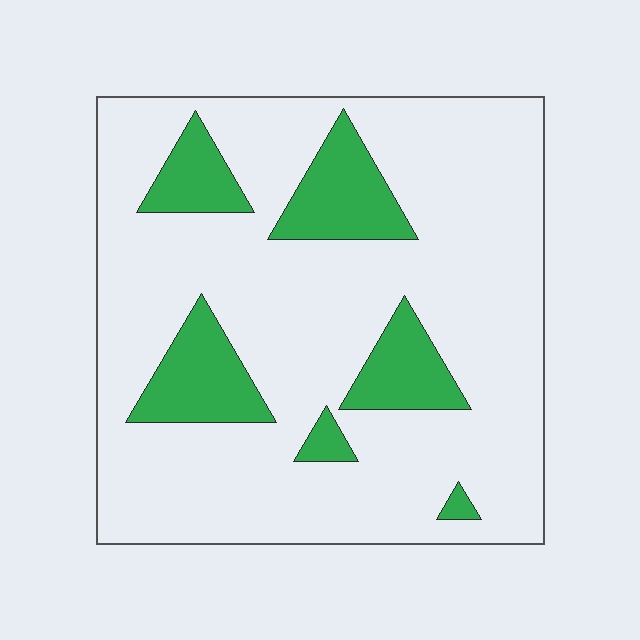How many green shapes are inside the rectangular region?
6.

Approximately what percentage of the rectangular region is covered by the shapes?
Approximately 20%.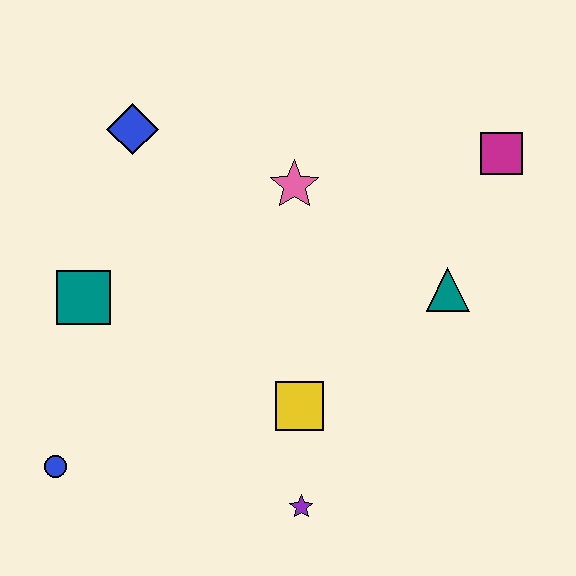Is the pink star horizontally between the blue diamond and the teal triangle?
Yes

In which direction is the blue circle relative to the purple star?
The blue circle is to the left of the purple star.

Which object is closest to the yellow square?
The purple star is closest to the yellow square.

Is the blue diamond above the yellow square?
Yes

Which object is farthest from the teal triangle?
The blue circle is farthest from the teal triangle.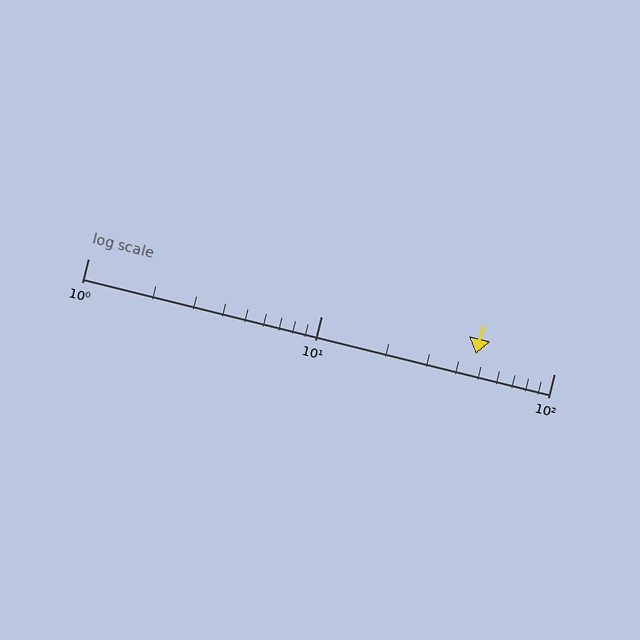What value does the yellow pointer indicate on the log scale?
The pointer indicates approximately 46.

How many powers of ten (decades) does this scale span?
The scale spans 2 decades, from 1 to 100.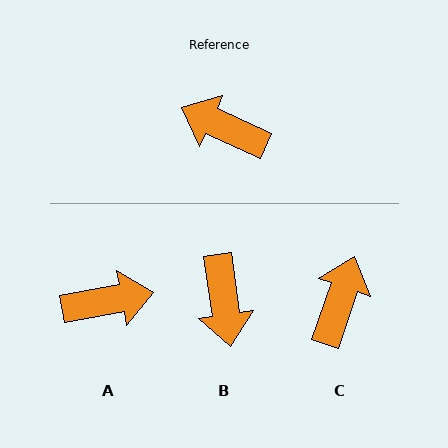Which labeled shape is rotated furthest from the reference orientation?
A, about 145 degrees away.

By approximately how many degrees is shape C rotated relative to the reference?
Approximately 84 degrees clockwise.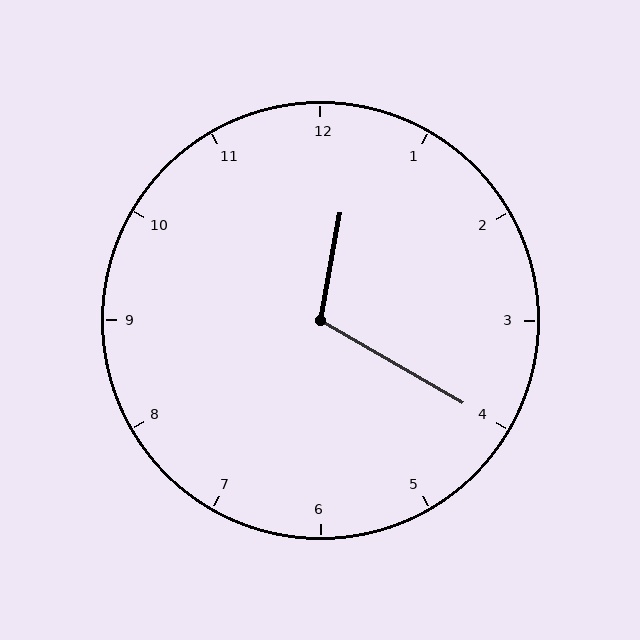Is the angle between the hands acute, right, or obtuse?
It is obtuse.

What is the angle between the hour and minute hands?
Approximately 110 degrees.